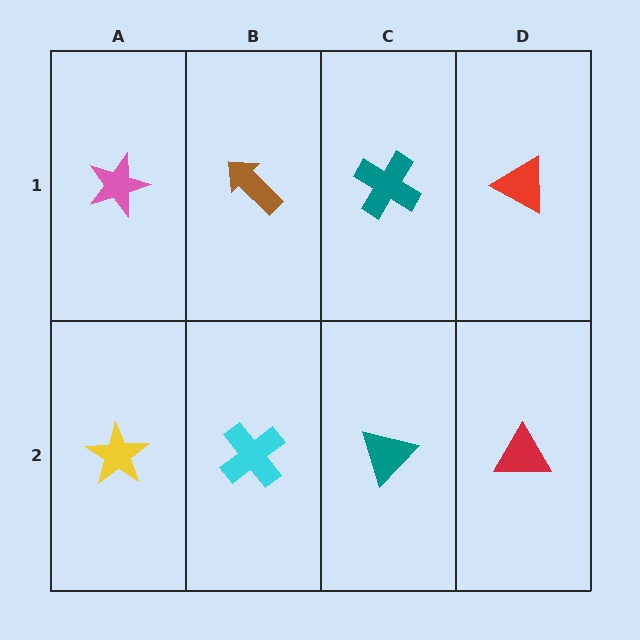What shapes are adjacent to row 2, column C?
A teal cross (row 1, column C), a cyan cross (row 2, column B), a red triangle (row 2, column D).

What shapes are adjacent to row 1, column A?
A yellow star (row 2, column A), a brown arrow (row 1, column B).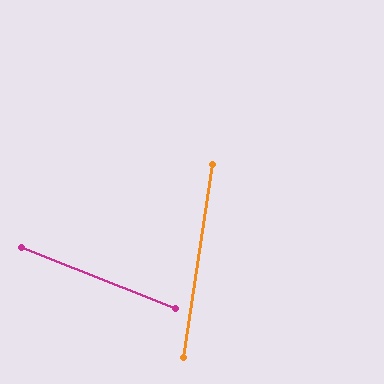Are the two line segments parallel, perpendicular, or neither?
Neither parallel nor perpendicular — they differ by about 77°.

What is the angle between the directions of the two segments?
Approximately 77 degrees.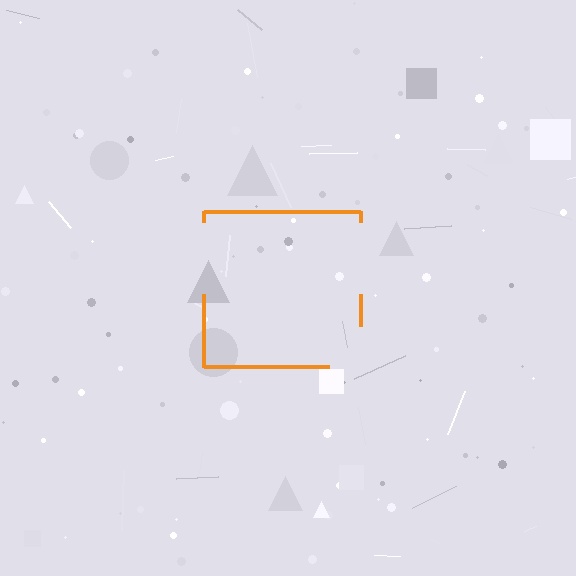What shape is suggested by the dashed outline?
The dashed outline suggests a square.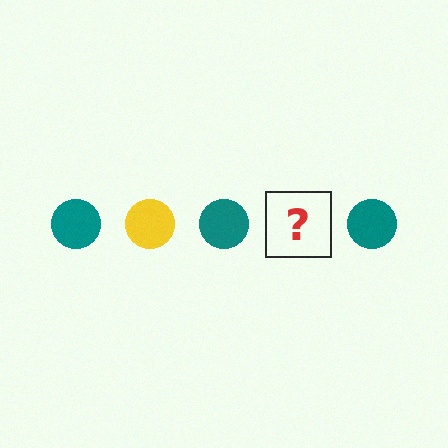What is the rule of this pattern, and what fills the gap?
The rule is that the pattern cycles through teal, yellow circles. The gap should be filled with a yellow circle.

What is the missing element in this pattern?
The missing element is a yellow circle.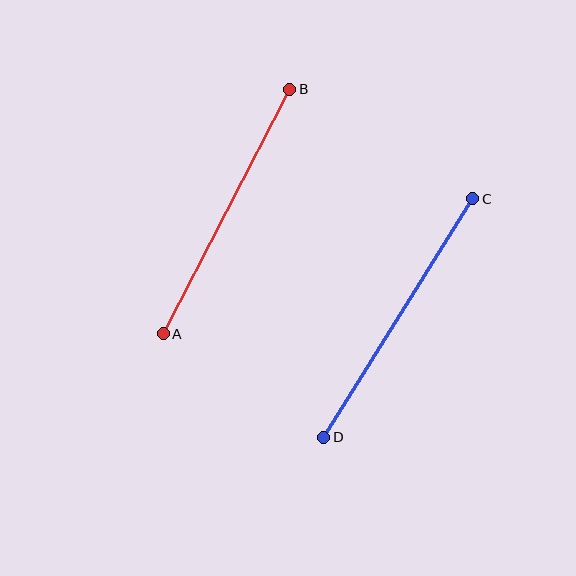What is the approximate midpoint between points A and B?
The midpoint is at approximately (226, 211) pixels.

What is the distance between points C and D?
The distance is approximately 281 pixels.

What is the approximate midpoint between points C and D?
The midpoint is at approximately (398, 318) pixels.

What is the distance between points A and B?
The distance is approximately 275 pixels.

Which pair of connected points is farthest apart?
Points C and D are farthest apart.